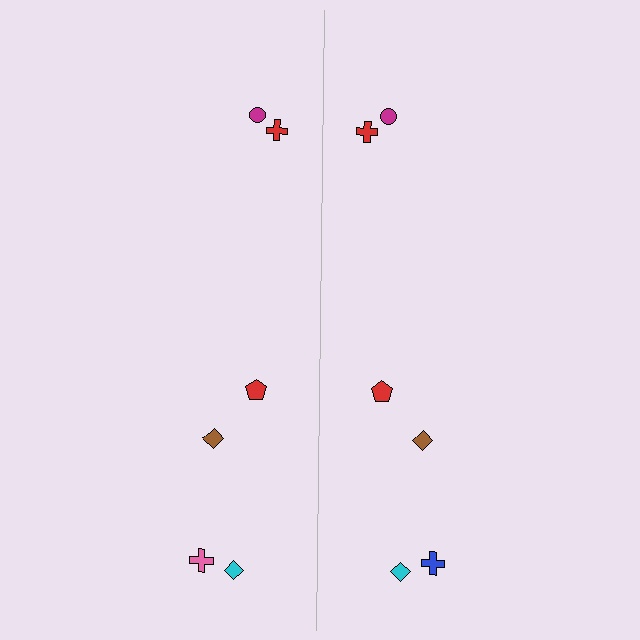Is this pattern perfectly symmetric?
No, the pattern is not perfectly symmetric. The blue cross on the right side breaks the symmetry — its mirror counterpart is pink.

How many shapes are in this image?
There are 12 shapes in this image.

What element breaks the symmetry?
The blue cross on the right side breaks the symmetry — its mirror counterpart is pink.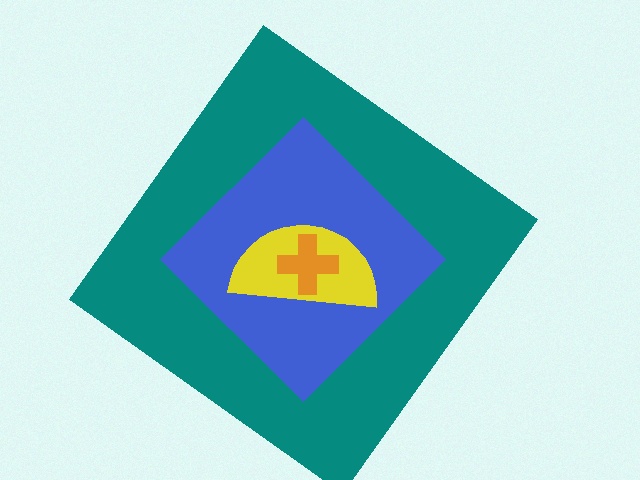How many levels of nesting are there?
4.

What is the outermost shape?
The teal diamond.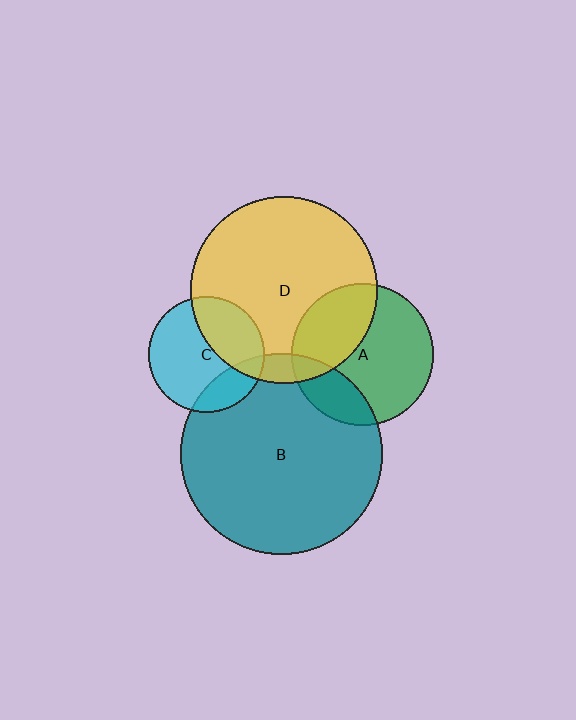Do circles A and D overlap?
Yes.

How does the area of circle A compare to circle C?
Approximately 1.5 times.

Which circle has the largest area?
Circle B (teal).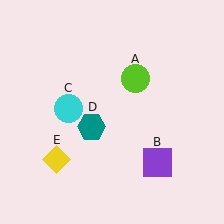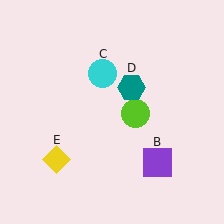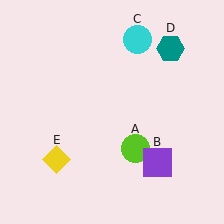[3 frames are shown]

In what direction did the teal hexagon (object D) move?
The teal hexagon (object D) moved up and to the right.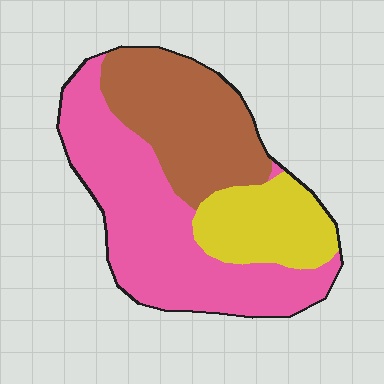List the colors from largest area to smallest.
From largest to smallest: pink, brown, yellow.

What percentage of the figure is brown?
Brown covers 32% of the figure.